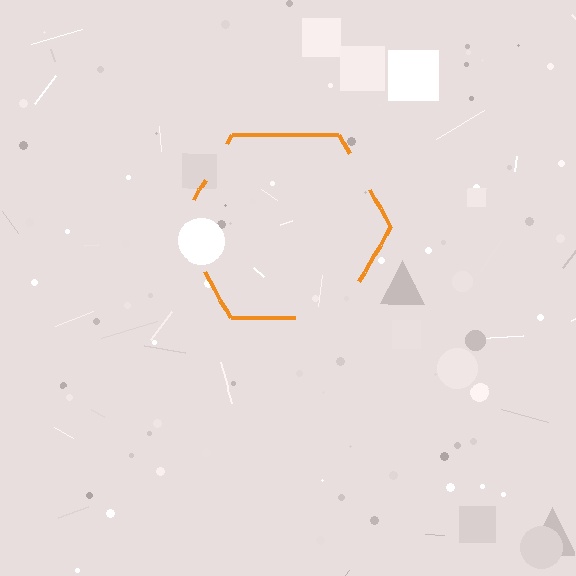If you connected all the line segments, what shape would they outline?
They would outline a hexagon.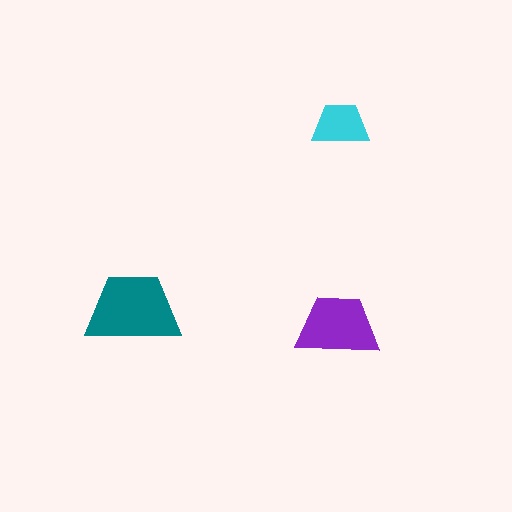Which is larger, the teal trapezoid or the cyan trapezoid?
The teal one.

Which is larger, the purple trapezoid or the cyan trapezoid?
The purple one.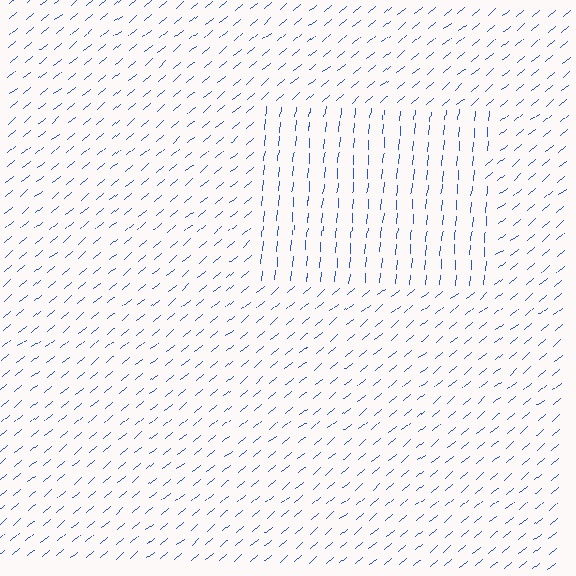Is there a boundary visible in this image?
Yes, there is a texture boundary formed by a change in line orientation.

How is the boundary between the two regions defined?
The boundary is defined purely by a change in line orientation (approximately 45 degrees difference). All lines are the same color and thickness.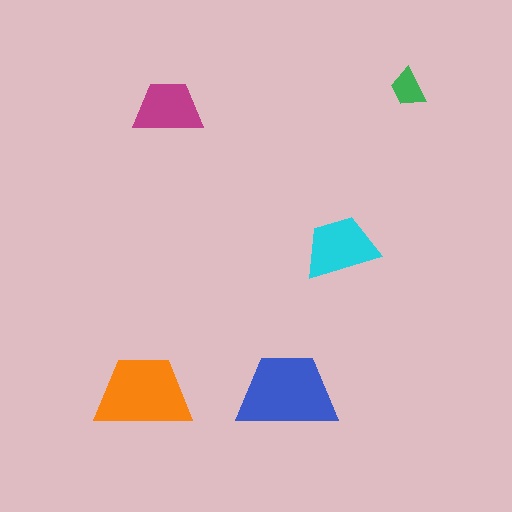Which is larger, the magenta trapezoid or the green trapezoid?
The magenta one.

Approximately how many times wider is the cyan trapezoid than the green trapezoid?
About 2 times wider.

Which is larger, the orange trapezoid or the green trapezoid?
The orange one.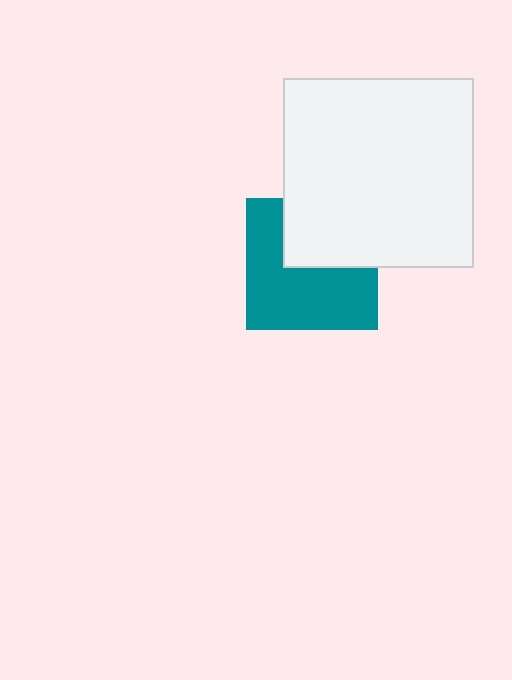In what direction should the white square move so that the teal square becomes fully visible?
The white square should move up. That is the shortest direction to clear the overlap and leave the teal square fully visible.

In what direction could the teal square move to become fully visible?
The teal square could move down. That would shift it out from behind the white square entirely.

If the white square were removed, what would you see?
You would see the complete teal square.